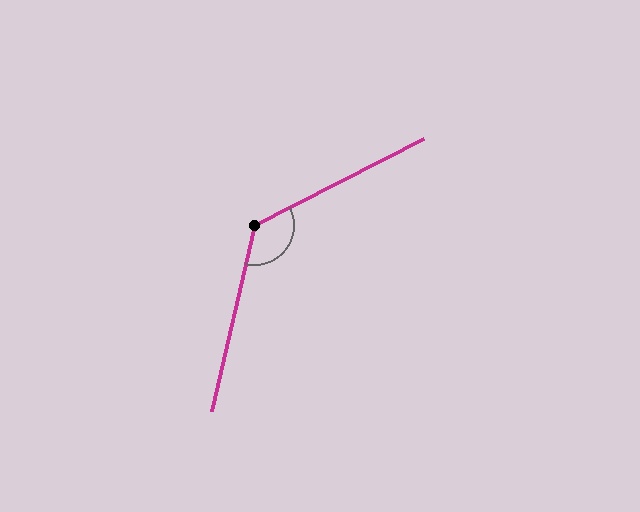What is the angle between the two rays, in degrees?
Approximately 130 degrees.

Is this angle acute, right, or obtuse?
It is obtuse.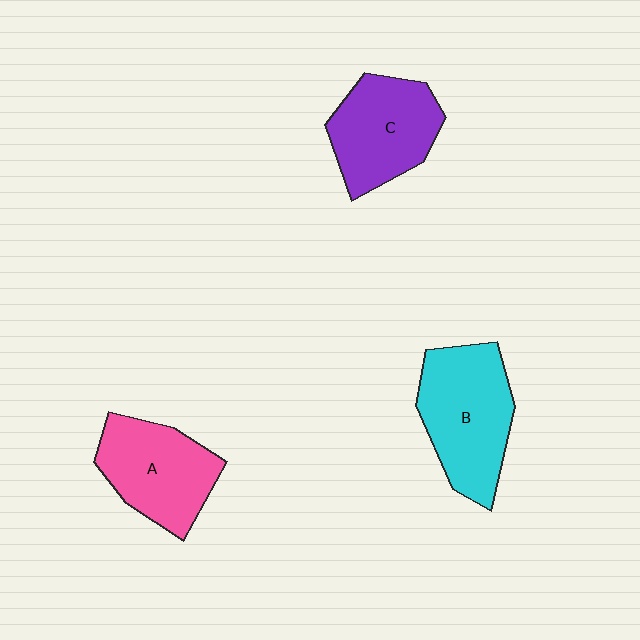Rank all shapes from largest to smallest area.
From largest to smallest: B (cyan), A (pink), C (purple).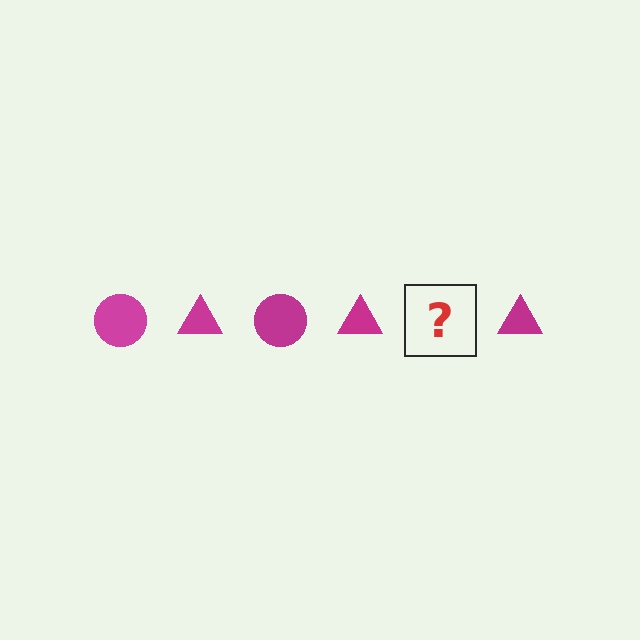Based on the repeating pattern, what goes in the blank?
The blank should be a magenta circle.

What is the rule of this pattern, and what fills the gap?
The rule is that the pattern cycles through circle, triangle shapes in magenta. The gap should be filled with a magenta circle.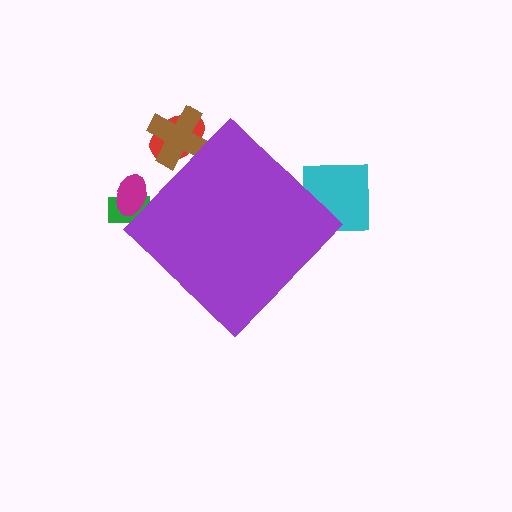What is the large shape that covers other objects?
A purple diamond.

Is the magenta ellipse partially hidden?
Yes, the magenta ellipse is partially hidden behind the purple diamond.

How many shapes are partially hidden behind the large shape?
5 shapes are partially hidden.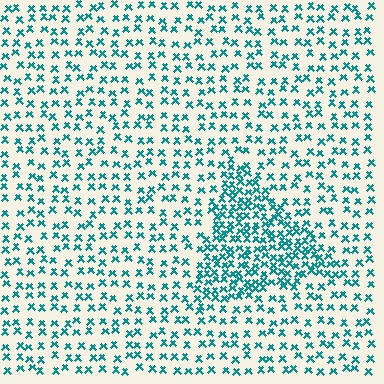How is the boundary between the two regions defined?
The boundary is defined by a change in element density (approximately 2.2x ratio). All elements are the same color, size, and shape.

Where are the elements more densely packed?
The elements are more densely packed inside the triangle boundary.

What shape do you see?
I see a triangle.